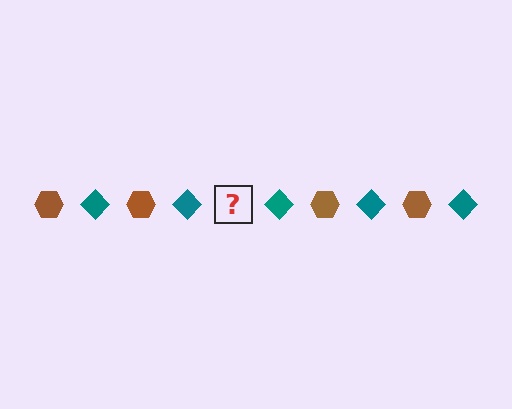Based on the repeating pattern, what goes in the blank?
The blank should be a brown hexagon.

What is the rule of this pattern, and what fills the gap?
The rule is that the pattern alternates between brown hexagon and teal diamond. The gap should be filled with a brown hexagon.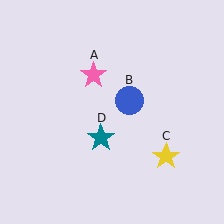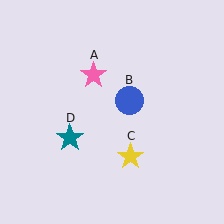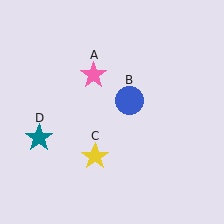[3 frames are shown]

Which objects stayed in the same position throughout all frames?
Pink star (object A) and blue circle (object B) remained stationary.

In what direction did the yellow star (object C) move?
The yellow star (object C) moved left.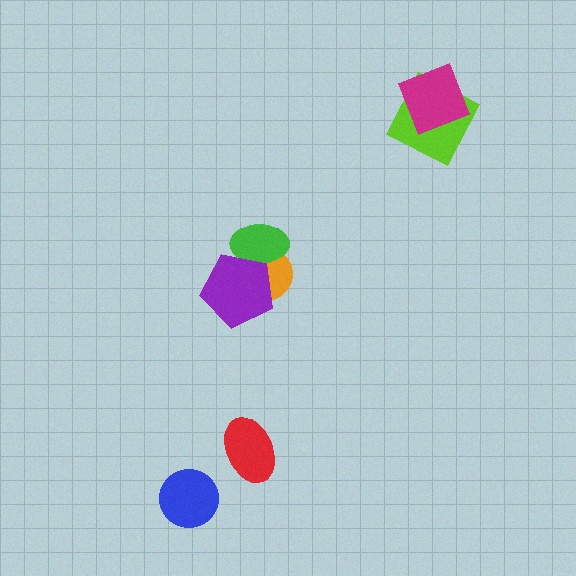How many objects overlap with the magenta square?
1 object overlaps with the magenta square.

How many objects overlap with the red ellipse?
0 objects overlap with the red ellipse.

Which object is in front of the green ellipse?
The purple pentagon is in front of the green ellipse.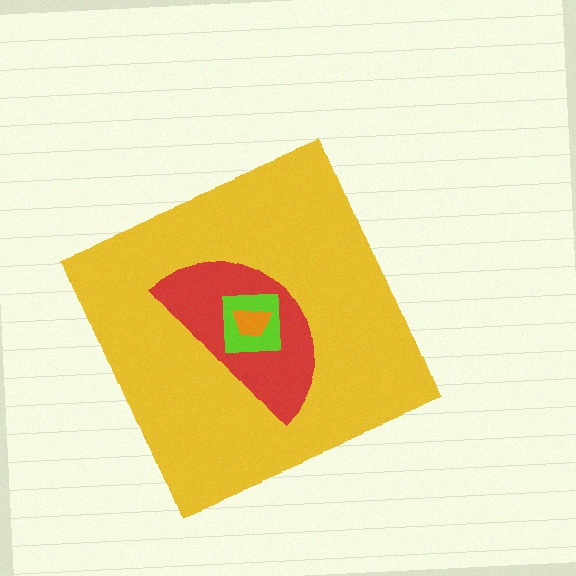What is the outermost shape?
The yellow diamond.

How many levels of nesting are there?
4.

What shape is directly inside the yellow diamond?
The red semicircle.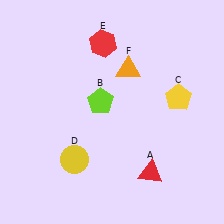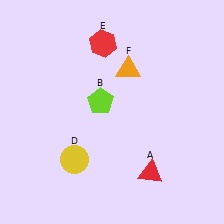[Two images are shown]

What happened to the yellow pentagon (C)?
The yellow pentagon (C) was removed in Image 2. It was in the top-right area of Image 1.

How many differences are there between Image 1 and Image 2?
There is 1 difference between the two images.